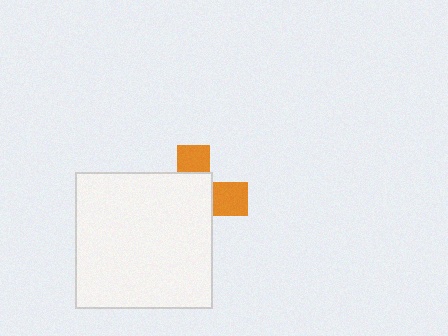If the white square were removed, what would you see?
You would see the complete orange cross.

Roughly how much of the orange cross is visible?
A small part of it is visible (roughly 33%).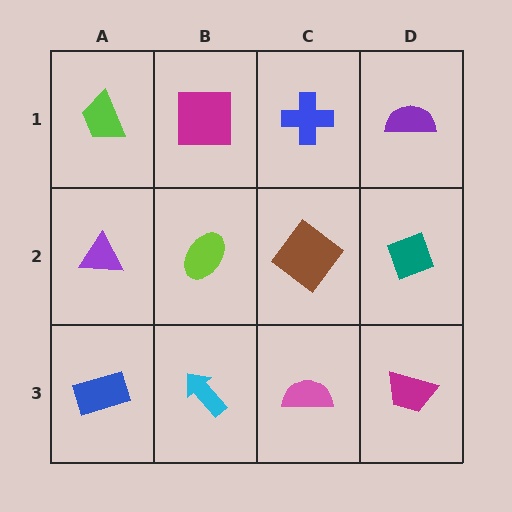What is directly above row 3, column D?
A teal diamond.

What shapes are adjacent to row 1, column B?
A lime ellipse (row 2, column B), a lime trapezoid (row 1, column A), a blue cross (row 1, column C).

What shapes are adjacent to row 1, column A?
A purple triangle (row 2, column A), a magenta square (row 1, column B).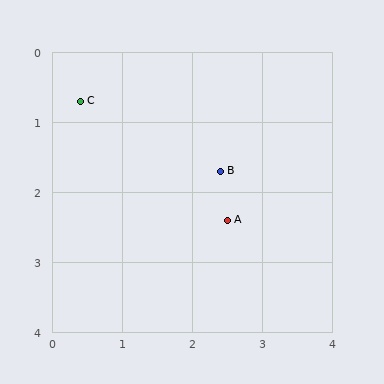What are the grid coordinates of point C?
Point C is at approximately (0.4, 0.7).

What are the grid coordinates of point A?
Point A is at approximately (2.5, 2.4).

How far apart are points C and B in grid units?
Points C and B are about 2.2 grid units apart.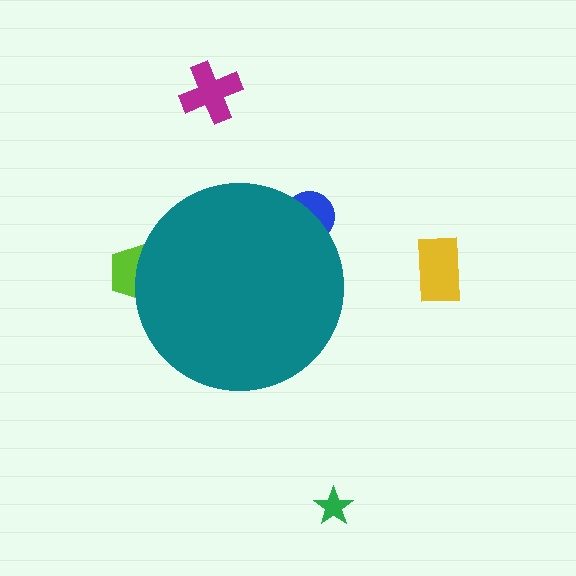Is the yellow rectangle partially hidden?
No, the yellow rectangle is fully visible.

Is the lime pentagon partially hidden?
Yes, the lime pentagon is partially hidden behind the teal circle.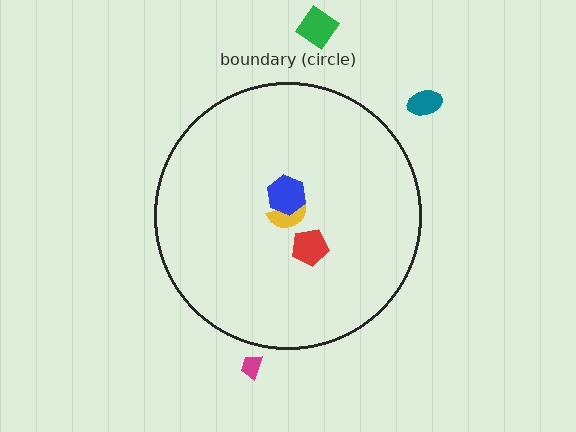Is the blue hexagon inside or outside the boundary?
Inside.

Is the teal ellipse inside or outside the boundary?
Outside.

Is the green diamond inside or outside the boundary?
Outside.